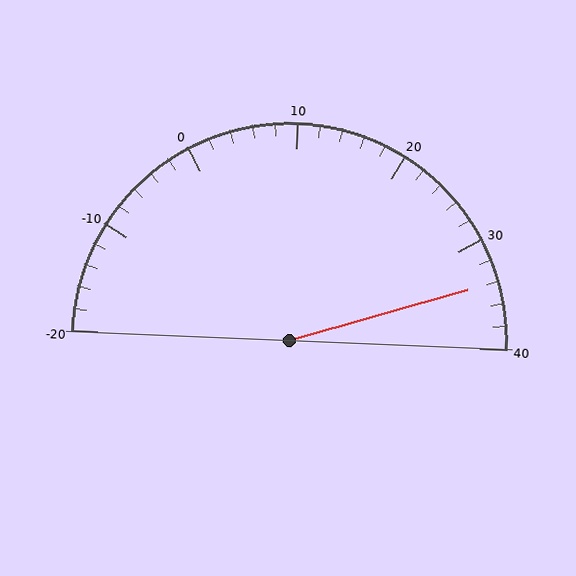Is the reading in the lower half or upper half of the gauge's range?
The reading is in the upper half of the range (-20 to 40).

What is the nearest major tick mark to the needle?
The nearest major tick mark is 30.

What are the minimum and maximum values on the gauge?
The gauge ranges from -20 to 40.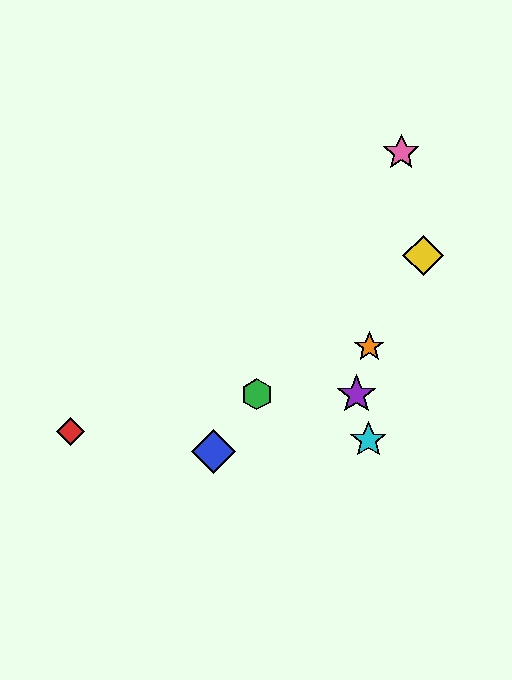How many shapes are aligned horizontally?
2 shapes (the green hexagon, the purple star) are aligned horizontally.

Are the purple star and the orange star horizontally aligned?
No, the purple star is at y≈394 and the orange star is at y≈347.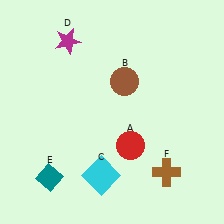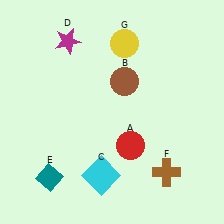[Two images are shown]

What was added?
A yellow circle (G) was added in Image 2.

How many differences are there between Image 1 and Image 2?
There is 1 difference between the two images.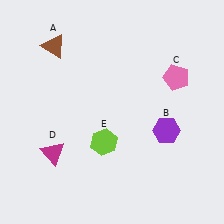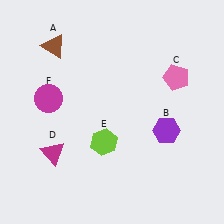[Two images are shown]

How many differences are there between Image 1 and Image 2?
There is 1 difference between the two images.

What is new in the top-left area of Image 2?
A magenta circle (F) was added in the top-left area of Image 2.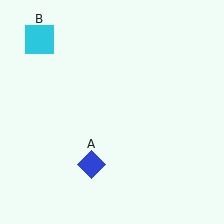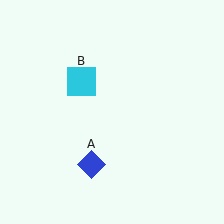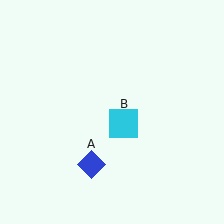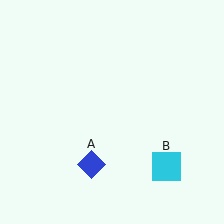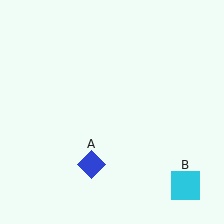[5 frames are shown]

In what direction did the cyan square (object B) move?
The cyan square (object B) moved down and to the right.